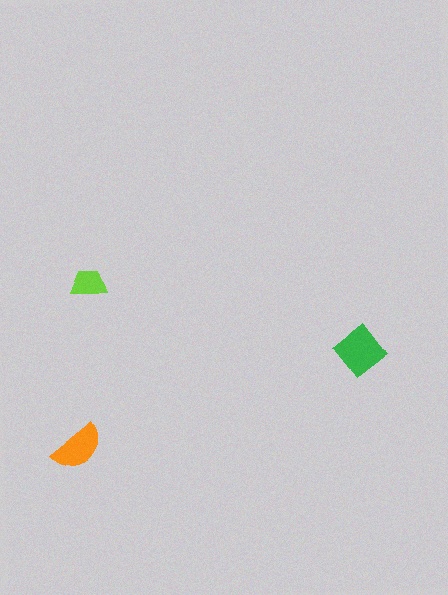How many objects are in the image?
There are 3 objects in the image.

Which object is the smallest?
The lime trapezoid.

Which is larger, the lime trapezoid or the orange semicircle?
The orange semicircle.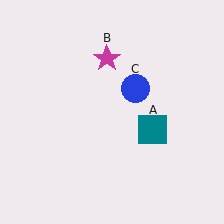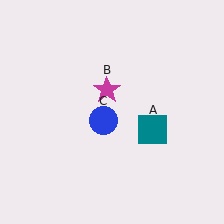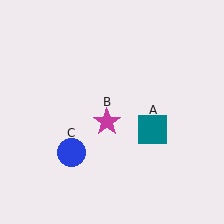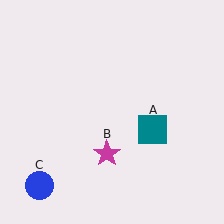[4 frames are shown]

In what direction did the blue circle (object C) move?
The blue circle (object C) moved down and to the left.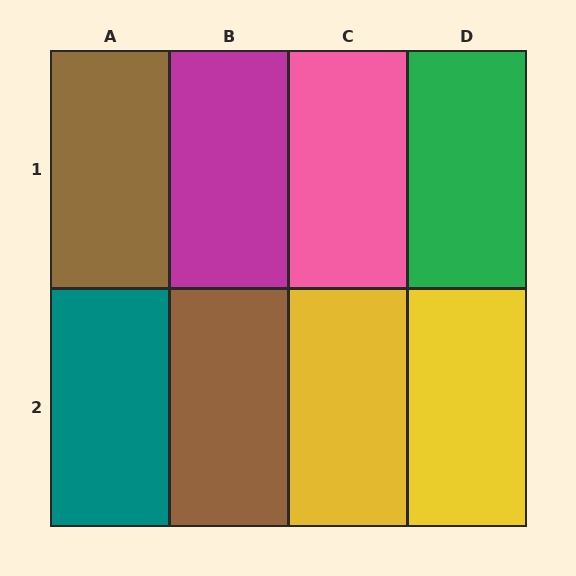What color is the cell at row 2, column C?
Yellow.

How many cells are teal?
1 cell is teal.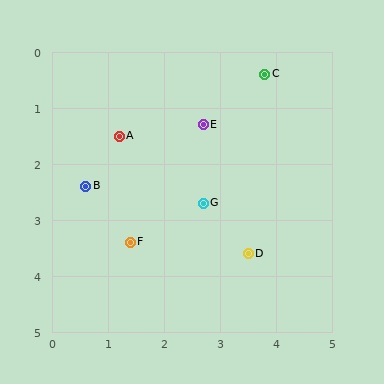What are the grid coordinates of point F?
Point F is at approximately (1.4, 3.4).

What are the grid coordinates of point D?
Point D is at approximately (3.5, 3.6).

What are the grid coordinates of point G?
Point G is at approximately (2.7, 2.7).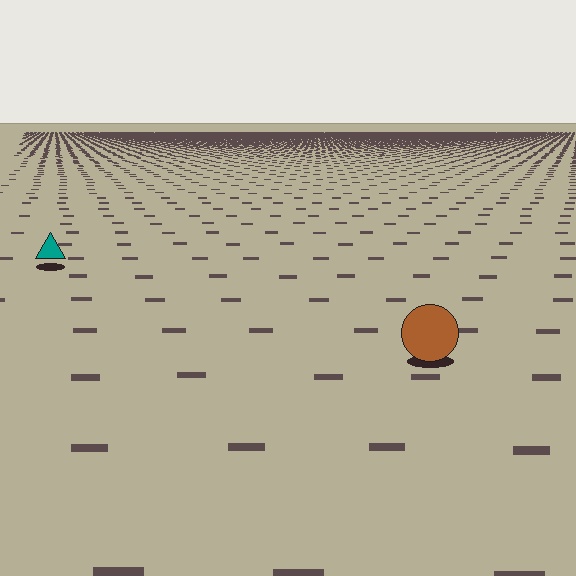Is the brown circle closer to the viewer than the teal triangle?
Yes. The brown circle is closer — you can tell from the texture gradient: the ground texture is coarser near it.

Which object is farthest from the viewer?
The teal triangle is farthest from the viewer. It appears smaller and the ground texture around it is denser.